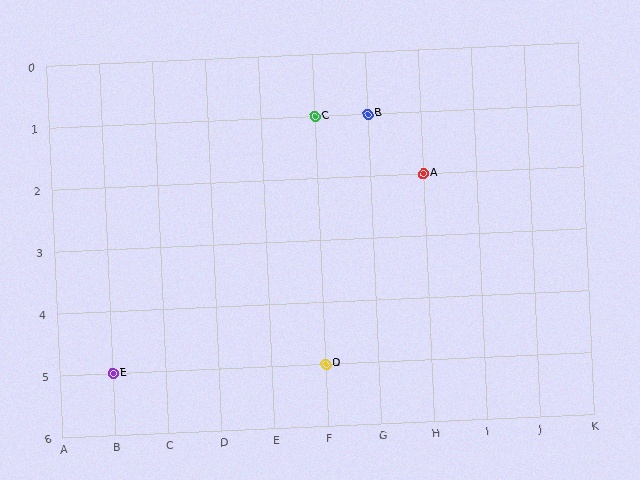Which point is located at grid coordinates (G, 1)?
Point B is at (G, 1).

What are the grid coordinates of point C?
Point C is at grid coordinates (F, 1).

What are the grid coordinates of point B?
Point B is at grid coordinates (G, 1).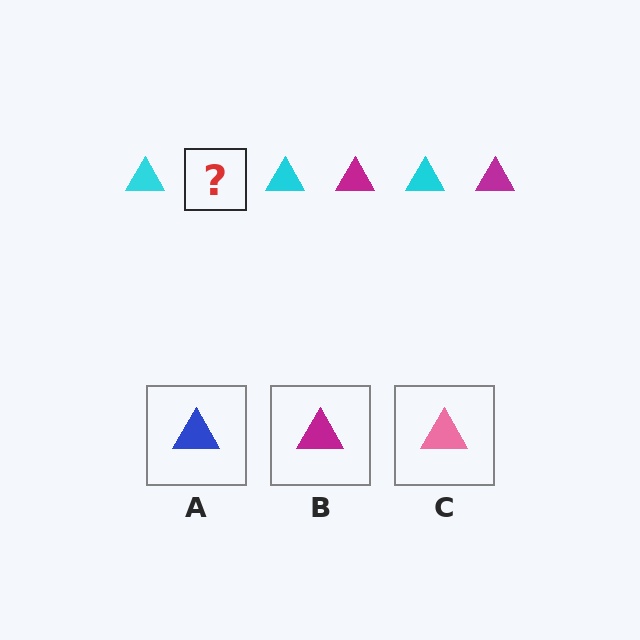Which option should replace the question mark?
Option B.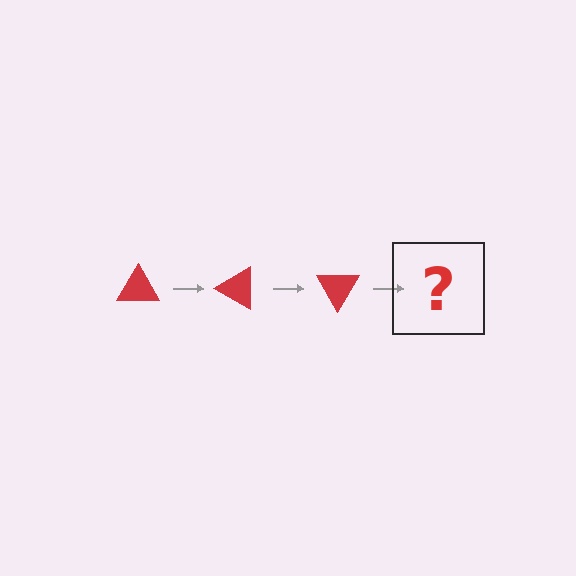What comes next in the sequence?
The next element should be a red triangle rotated 90 degrees.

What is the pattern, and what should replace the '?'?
The pattern is that the triangle rotates 30 degrees each step. The '?' should be a red triangle rotated 90 degrees.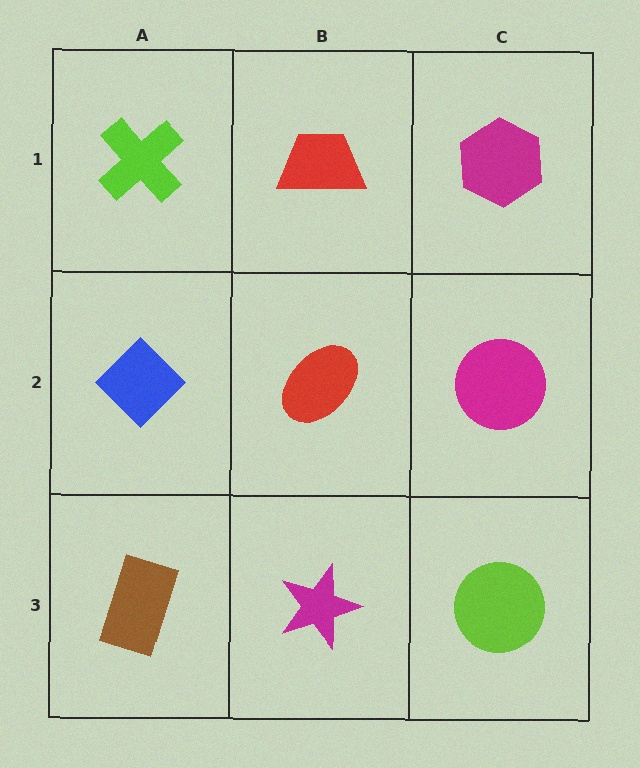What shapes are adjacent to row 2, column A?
A lime cross (row 1, column A), a brown rectangle (row 3, column A), a red ellipse (row 2, column B).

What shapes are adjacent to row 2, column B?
A red trapezoid (row 1, column B), a magenta star (row 3, column B), a blue diamond (row 2, column A), a magenta circle (row 2, column C).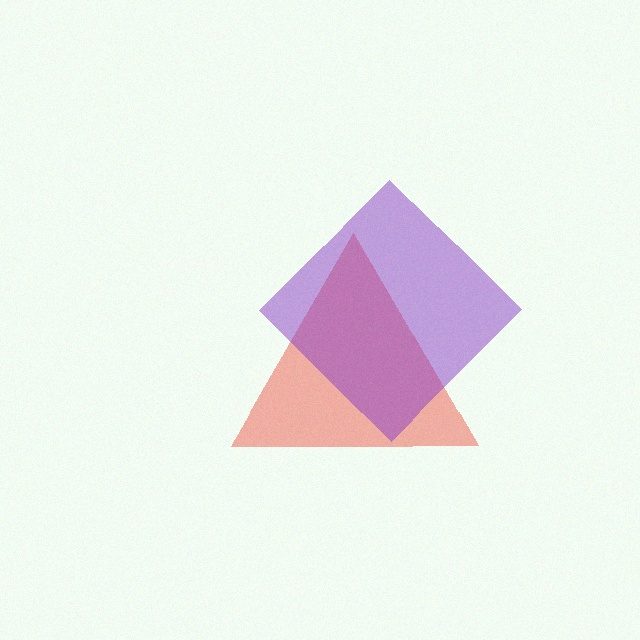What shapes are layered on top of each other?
The layered shapes are: a red triangle, a purple diamond.